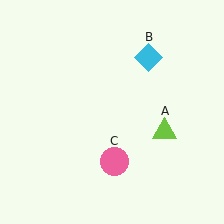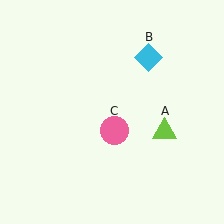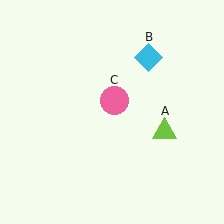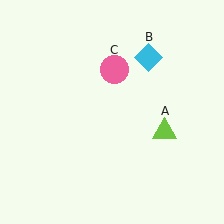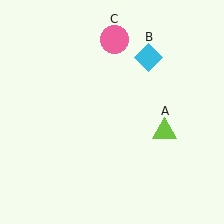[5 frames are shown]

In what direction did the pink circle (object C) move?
The pink circle (object C) moved up.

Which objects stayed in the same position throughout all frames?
Lime triangle (object A) and cyan diamond (object B) remained stationary.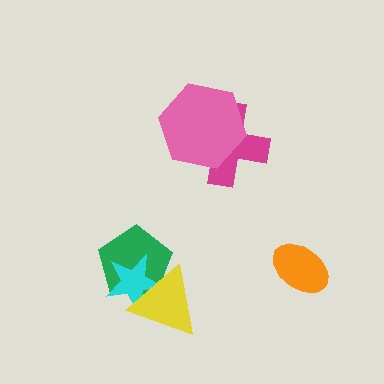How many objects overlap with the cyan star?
2 objects overlap with the cyan star.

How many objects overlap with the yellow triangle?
2 objects overlap with the yellow triangle.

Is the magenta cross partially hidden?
Yes, it is partially covered by another shape.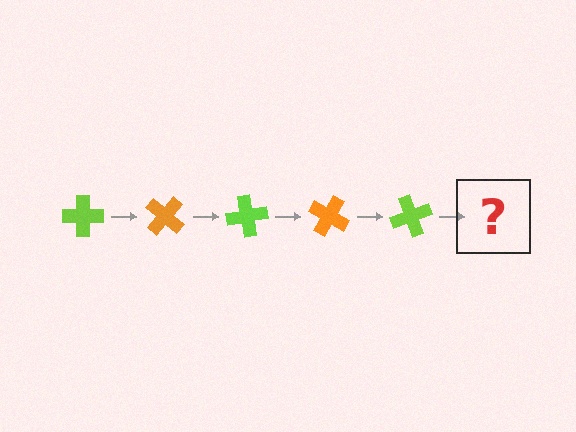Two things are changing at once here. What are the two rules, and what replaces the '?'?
The two rules are that it rotates 40 degrees each step and the color cycles through lime and orange. The '?' should be an orange cross, rotated 200 degrees from the start.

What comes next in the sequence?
The next element should be an orange cross, rotated 200 degrees from the start.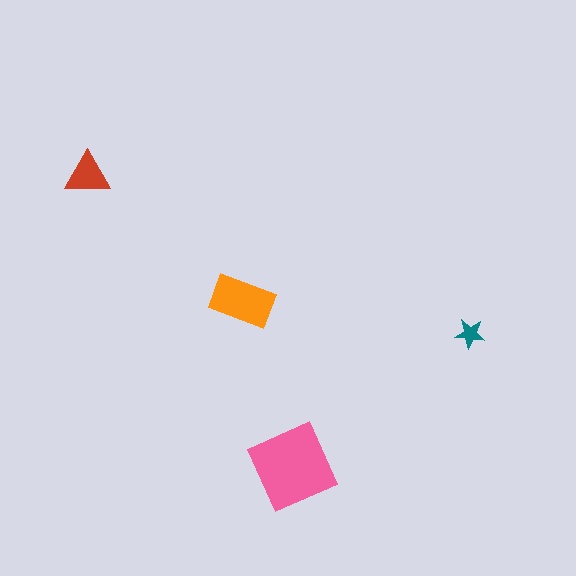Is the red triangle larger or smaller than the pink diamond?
Smaller.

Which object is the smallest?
The teal star.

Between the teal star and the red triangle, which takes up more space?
The red triangle.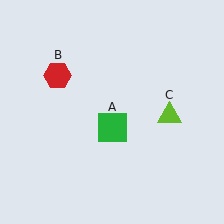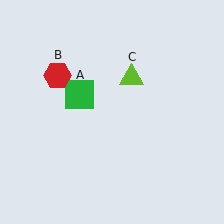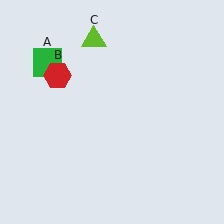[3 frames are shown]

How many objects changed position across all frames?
2 objects changed position: green square (object A), lime triangle (object C).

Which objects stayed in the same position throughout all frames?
Red hexagon (object B) remained stationary.